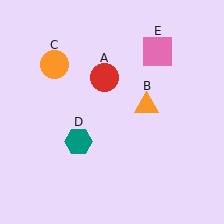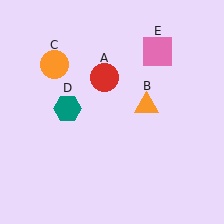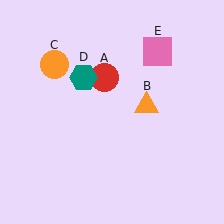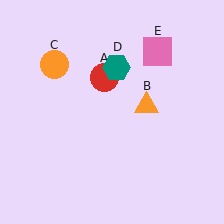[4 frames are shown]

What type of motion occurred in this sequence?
The teal hexagon (object D) rotated clockwise around the center of the scene.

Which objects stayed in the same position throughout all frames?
Red circle (object A) and orange triangle (object B) and orange circle (object C) and pink square (object E) remained stationary.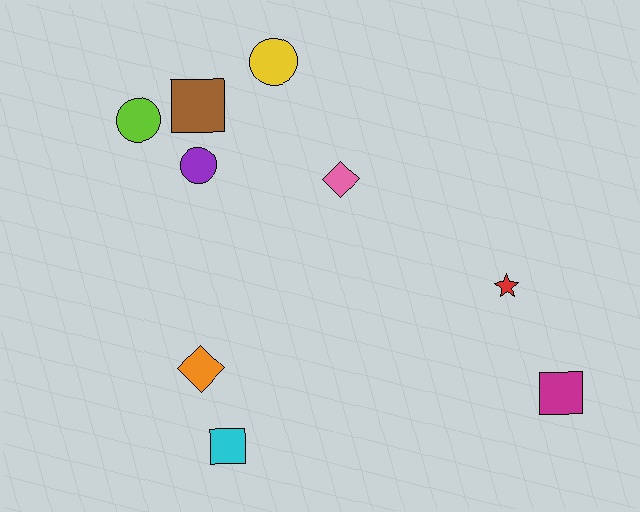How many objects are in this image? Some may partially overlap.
There are 9 objects.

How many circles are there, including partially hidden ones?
There are 3 circles.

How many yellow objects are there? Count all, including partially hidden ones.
There is 1 yellow object.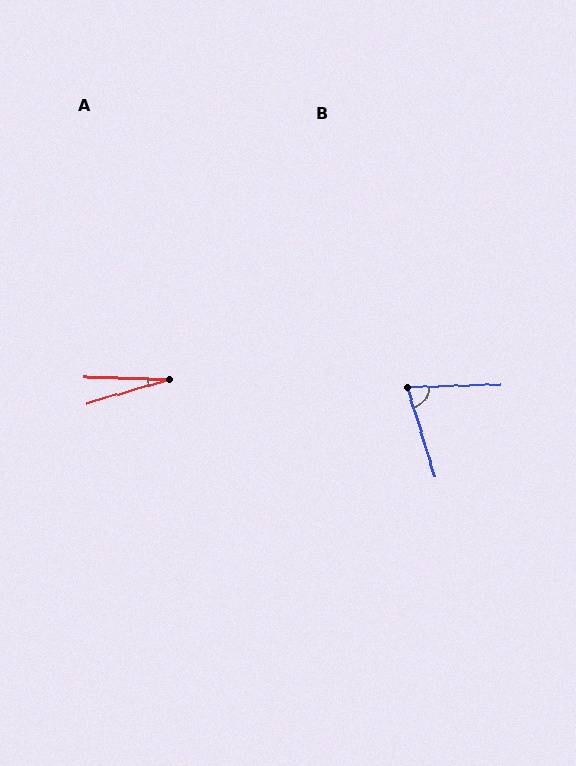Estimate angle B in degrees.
Approximately 74 degrees.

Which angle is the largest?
B, at approximately 74 degrees.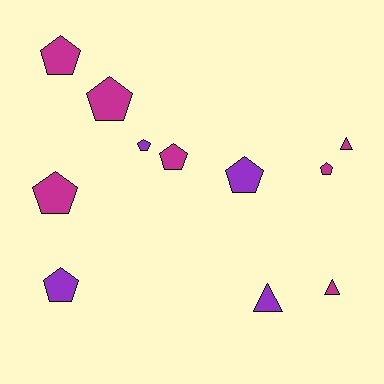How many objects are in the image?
There are 11 objects.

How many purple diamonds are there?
There are no purple diamonds.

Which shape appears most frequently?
Pentagon, with 8 objects.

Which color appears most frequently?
Magenta, with 7 objects.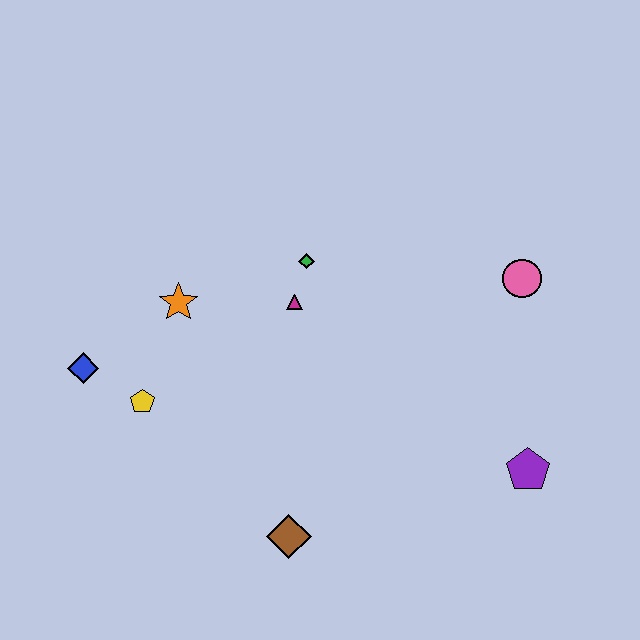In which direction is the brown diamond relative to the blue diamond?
The brown diamond is to the right of the blue diamond.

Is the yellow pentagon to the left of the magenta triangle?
Yes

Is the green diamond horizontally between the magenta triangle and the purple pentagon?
Yes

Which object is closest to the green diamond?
The magenta triangle is closest to the green diamond.